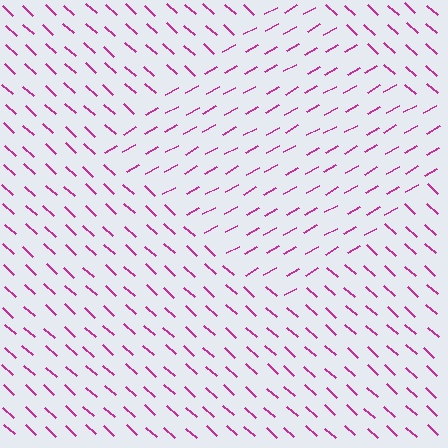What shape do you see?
I see a diamond.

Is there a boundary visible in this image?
Yes, there is a texture boundary formed by a change in line orientation.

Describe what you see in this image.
The image is filled with small magenta line segments. A diamond region in the image has lines oriented differently from the surrounding lines, creating a visible texture boundary.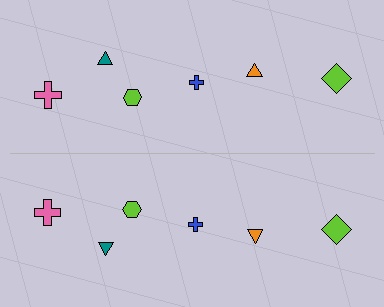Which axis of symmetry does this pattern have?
The pattern has a horizontal axis of symmetry running through the center of the image.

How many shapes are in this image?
There are 12 shapes in this image.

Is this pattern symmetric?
Yes, this pattern has bilateral (reflection) symmetry.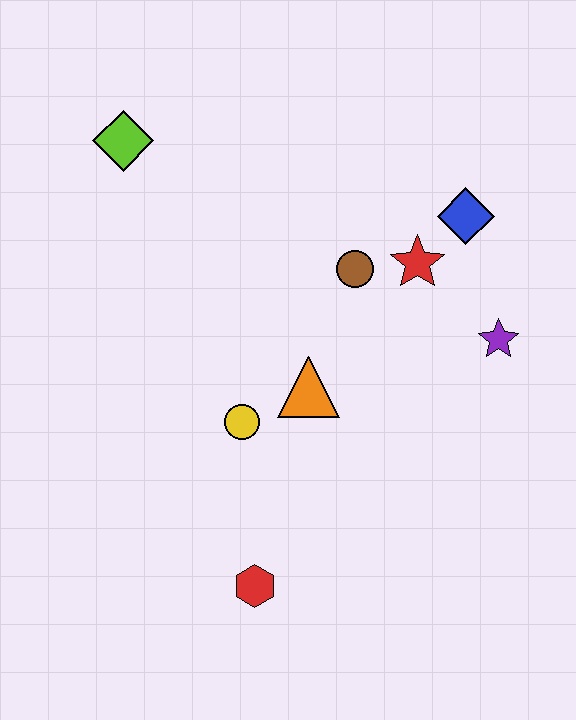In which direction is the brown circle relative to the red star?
The brown circle is to the left of the red star.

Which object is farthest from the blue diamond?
The red hexagon is farthest from the blue diamond.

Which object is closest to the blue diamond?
The red star is closest to the blue diamond.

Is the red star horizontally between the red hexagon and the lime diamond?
No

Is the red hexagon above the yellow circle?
No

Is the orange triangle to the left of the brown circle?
Yes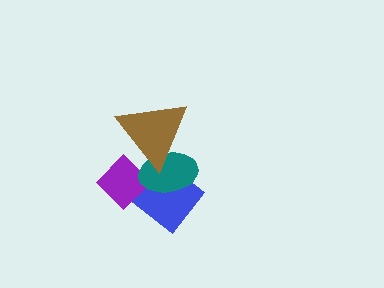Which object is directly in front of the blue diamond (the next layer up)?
The purple diamond is directly in front of the blue diamond.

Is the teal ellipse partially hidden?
Yes, it is partially covered by another shape.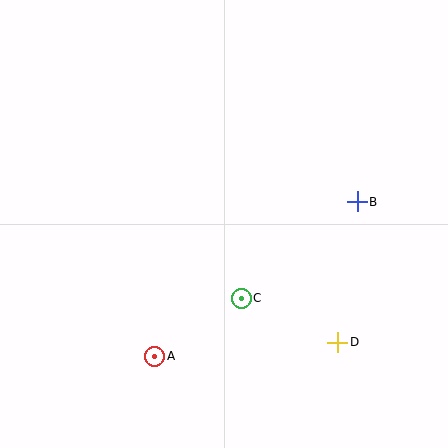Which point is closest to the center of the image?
Point C at (241, 298) is closest to the center.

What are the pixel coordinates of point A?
Point A is at (155, 356).